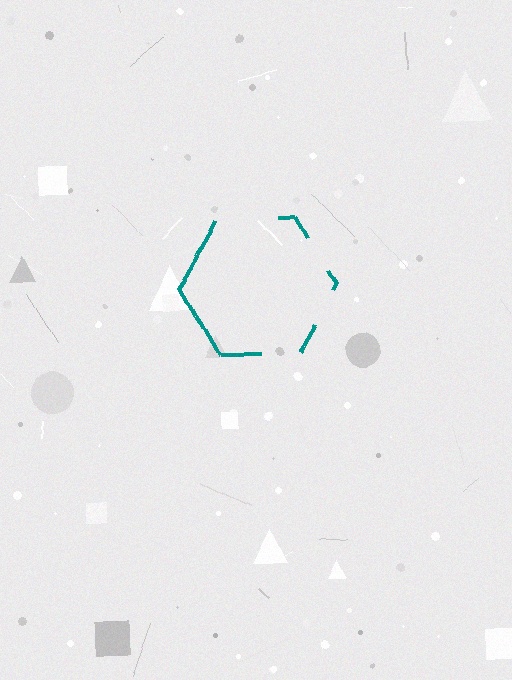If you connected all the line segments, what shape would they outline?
They would outline a hexagon.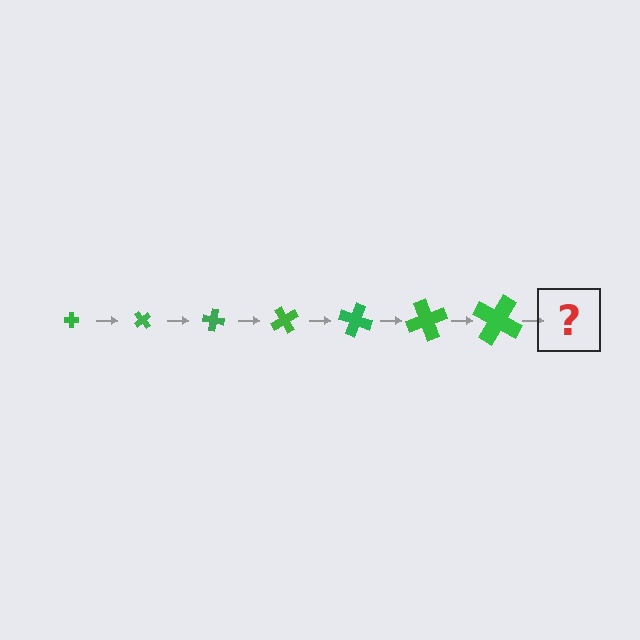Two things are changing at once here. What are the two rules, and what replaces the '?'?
The two rules are that the cross grows larger each step and it rotates 50 degrees each step. The '?' should be a cross, larger than the previous one and rotated 350 degrees from the start.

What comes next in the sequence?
The next element should be a cross, larger than the previous one and rotated 350 degrees from the start.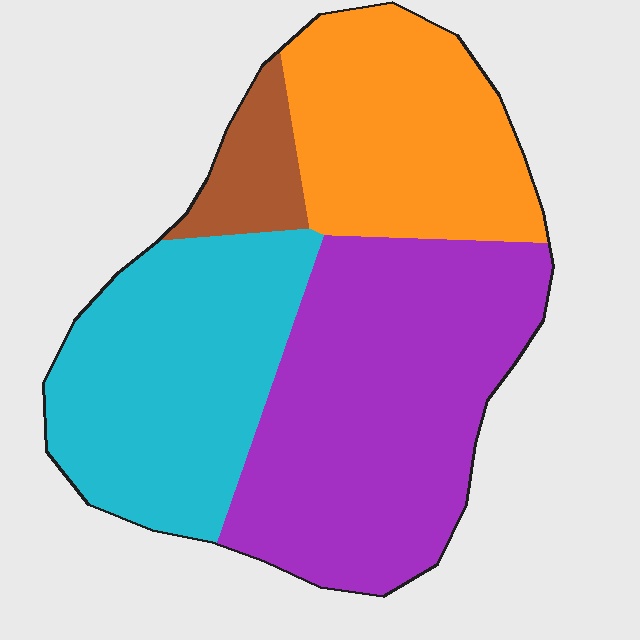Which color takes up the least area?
Brown, at roughly 5%.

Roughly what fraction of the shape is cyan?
Cyan takes up between a quarter and a half of the shape.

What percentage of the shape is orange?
Orange covers about 25% of the shape.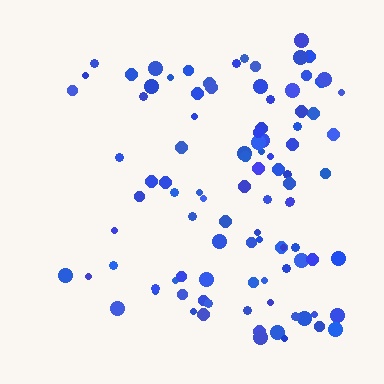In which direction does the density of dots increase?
From left to right, with the right side densest.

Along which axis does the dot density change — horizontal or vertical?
Horizontal.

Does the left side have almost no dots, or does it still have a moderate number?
Still a moderate number, just noticeably fewer than the right.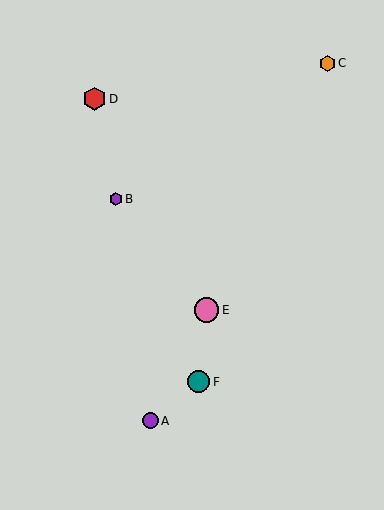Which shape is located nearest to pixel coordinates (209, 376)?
The teal circle (labeled F) at (199, 382) is nearest to that location.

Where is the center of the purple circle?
The center of the purple circle is at (150, 421).